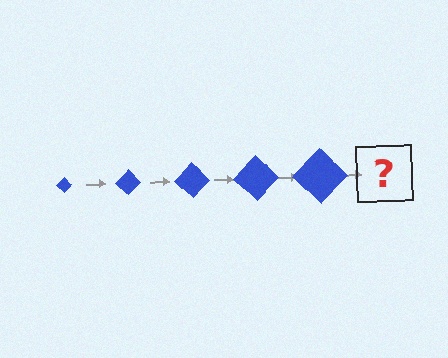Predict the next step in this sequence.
The next step is a blue diamond, larger than the previous one.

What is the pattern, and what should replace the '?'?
The pattern is that the diamond gets progressively larger each step. The '?' should be a blue diamond, larger than the previous one.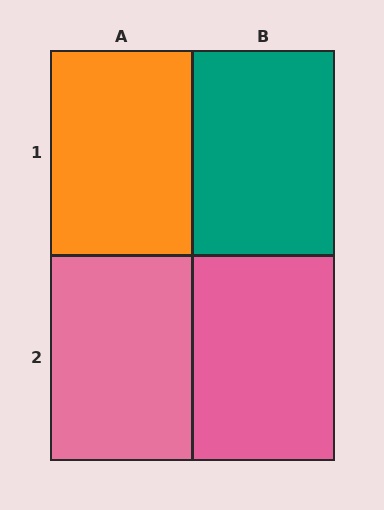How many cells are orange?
1 cell is orange.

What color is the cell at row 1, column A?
Orange.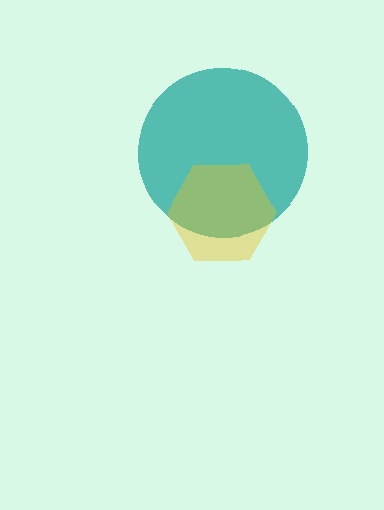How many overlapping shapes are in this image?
There are 2 overlapping shapes in the image.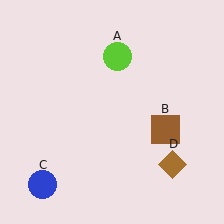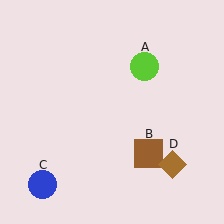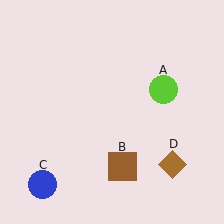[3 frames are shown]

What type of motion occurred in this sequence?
The lime circle (object A), brown square (object B) rotated clockwise around the center of the scene.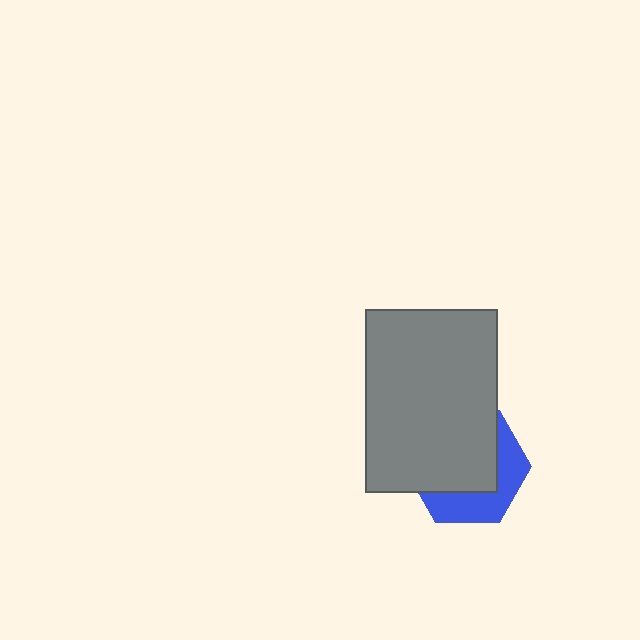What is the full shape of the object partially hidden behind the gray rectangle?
The partially hidden object is a blue hexagon.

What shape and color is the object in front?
The object in front is a gray rectangle.